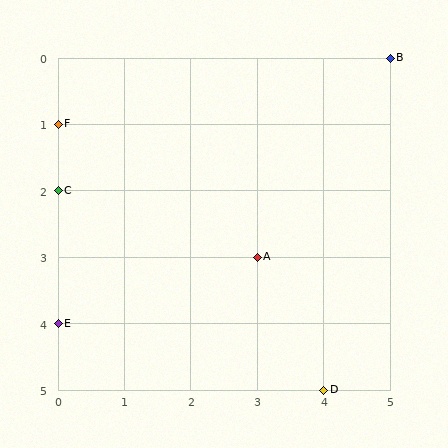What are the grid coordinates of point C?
Point C is at grid coordinates (0, 2).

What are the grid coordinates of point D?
Point D is at grid coordinates (4, 5).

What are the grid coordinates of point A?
Point A is at grid coordinates (3, 3).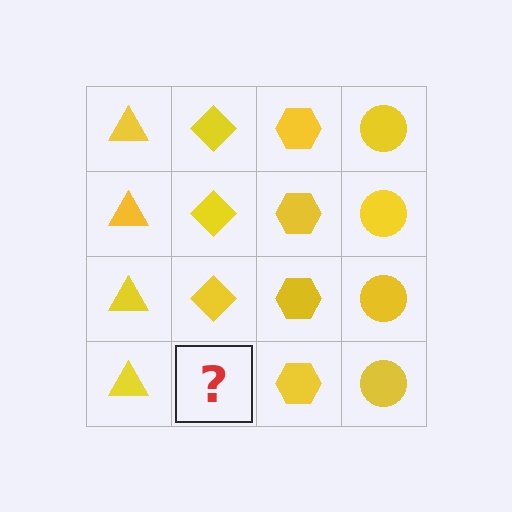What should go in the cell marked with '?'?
The missing cell should contain a yellow diamond.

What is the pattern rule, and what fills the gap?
The rule is that each column has a consistent shape. The gap should be filled with a yellow diamond.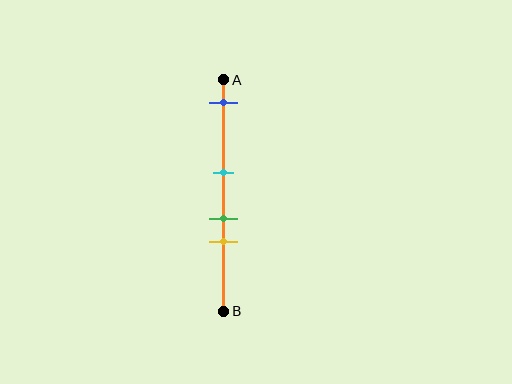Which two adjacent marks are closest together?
The green and yellow marks are the closest adjacent pair.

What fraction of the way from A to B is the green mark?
The green mark is approximately 60% (0.6) of the way from A to B.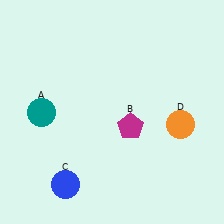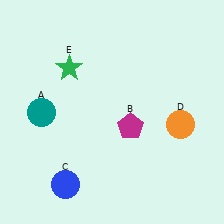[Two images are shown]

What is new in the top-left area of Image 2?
A green star (E) was added in the top-left area of Image 2.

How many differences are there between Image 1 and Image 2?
There is 1 difference between the two images.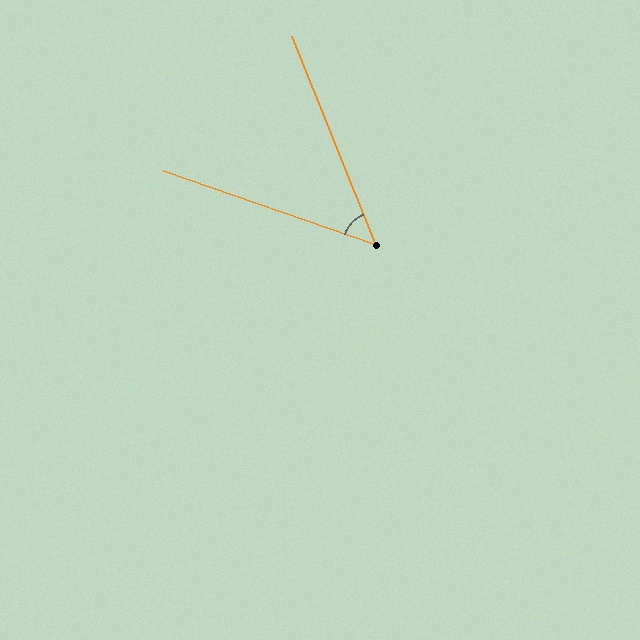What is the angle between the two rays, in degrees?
Approximately 49 degrees.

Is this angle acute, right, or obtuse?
It is acute.